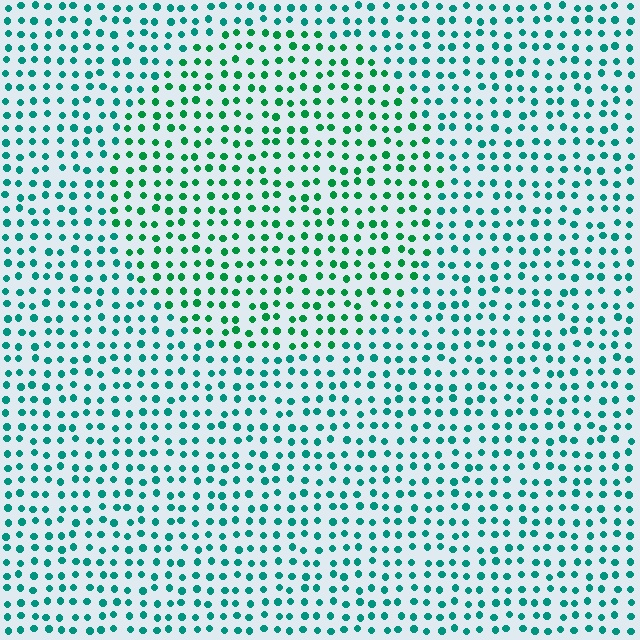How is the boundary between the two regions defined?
The boundary is defined purely by a slight shift in hue (about 28 degrees). Spacing, size, and orientation are identical on both sides.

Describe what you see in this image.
The image is filled with small teal elements in a uniform arrangement. A circle-shaped region is visible where the elements are tinted to a slightly different hue, forming a subtle color boundary.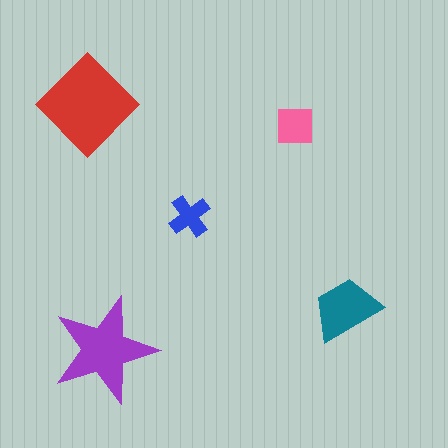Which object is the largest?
The red diamond.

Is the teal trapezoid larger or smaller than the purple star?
Smaller.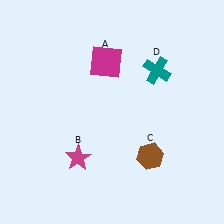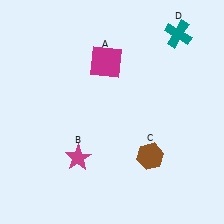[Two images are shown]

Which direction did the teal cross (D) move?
The teal cross (D) moved up.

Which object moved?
The teal cross (D) moved up.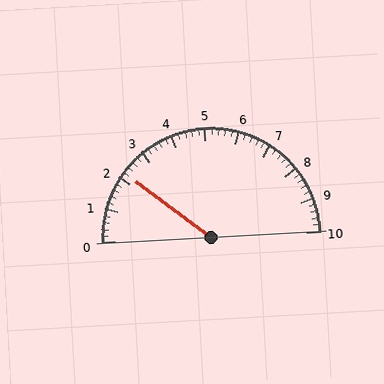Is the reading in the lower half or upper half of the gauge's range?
The reading is in the lower half of the range (0 to 10).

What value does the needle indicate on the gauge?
The needle indicates approximately 2.2.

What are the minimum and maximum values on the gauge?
The gauge ranges from 0 to 10.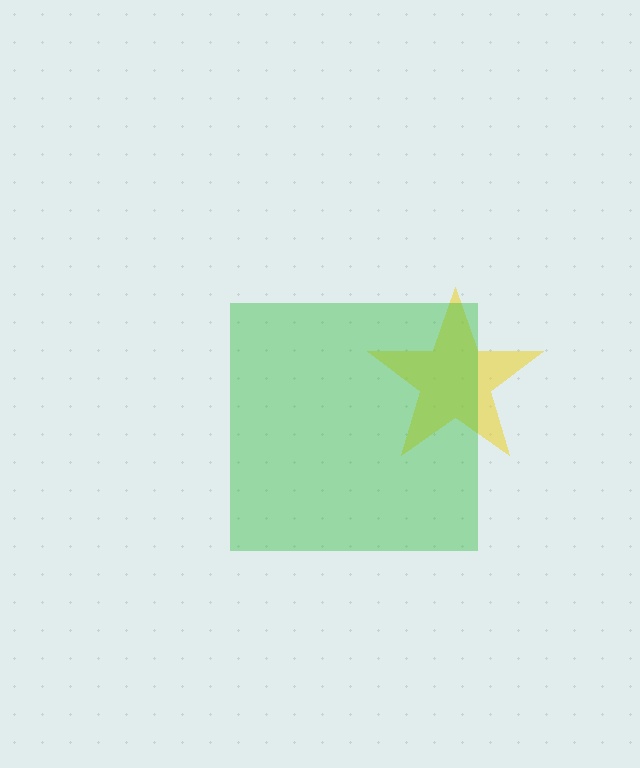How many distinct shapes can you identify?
There are 2 distinct shapes: a yellow star, a green square.